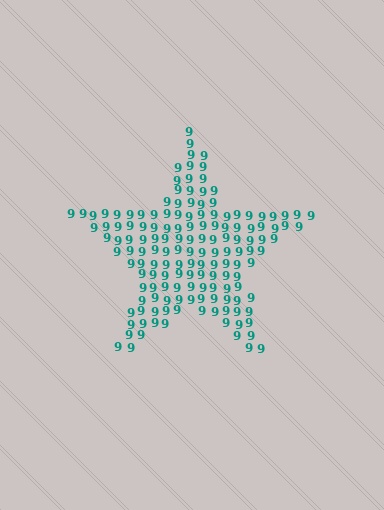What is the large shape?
The large shape is a star.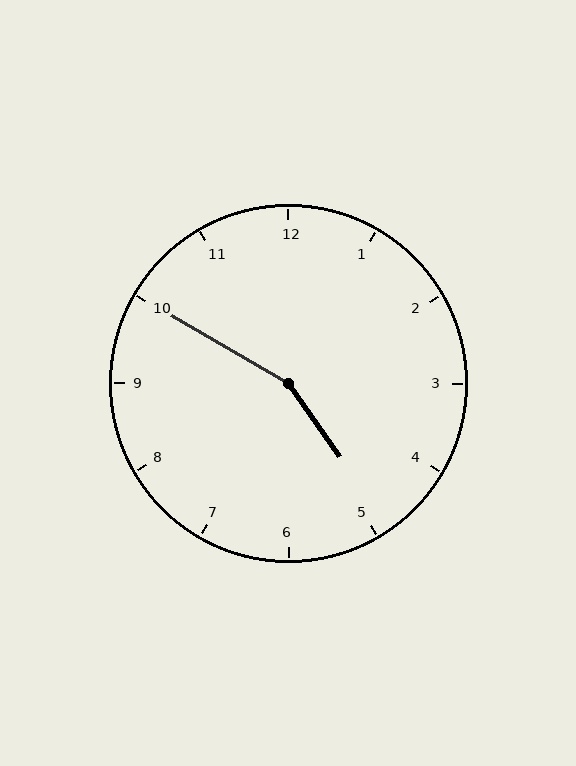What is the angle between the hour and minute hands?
Approximately 155 degrees.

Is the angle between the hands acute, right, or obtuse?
It is obtuse.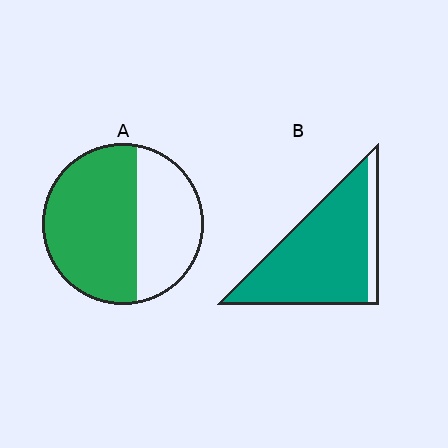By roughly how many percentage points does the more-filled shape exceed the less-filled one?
By roughly 25 percentage points (B over A).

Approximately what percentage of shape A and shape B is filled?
A is approximately 60% and B is approximately 85%.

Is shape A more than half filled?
Yes.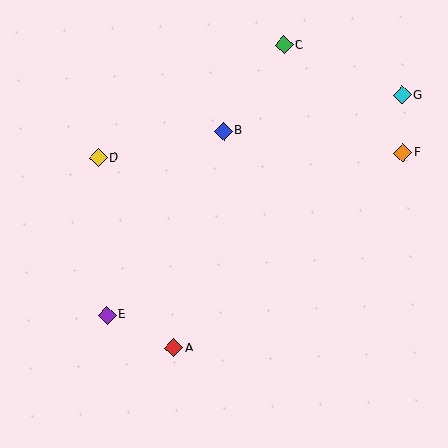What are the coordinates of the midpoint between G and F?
The midpoint between G and F is at (403, 124).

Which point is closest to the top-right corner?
Point G is closest to the top-right corner.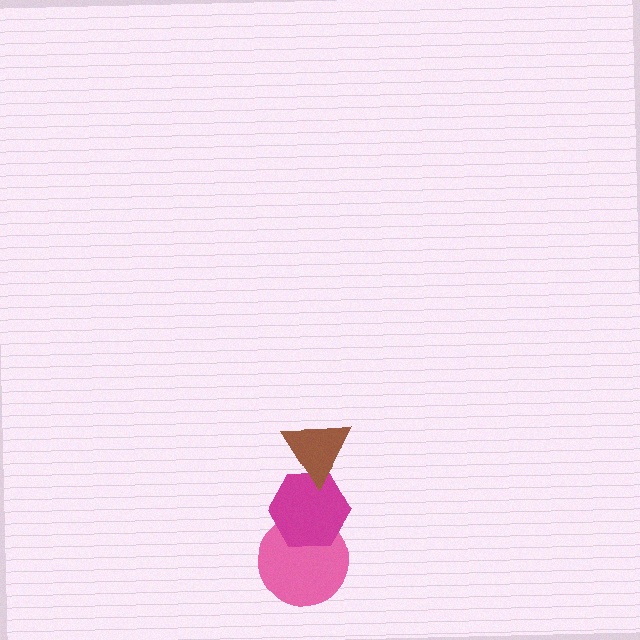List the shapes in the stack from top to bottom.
From top to bottom: the brown triangle, the magenta hexagon, the pink circle.